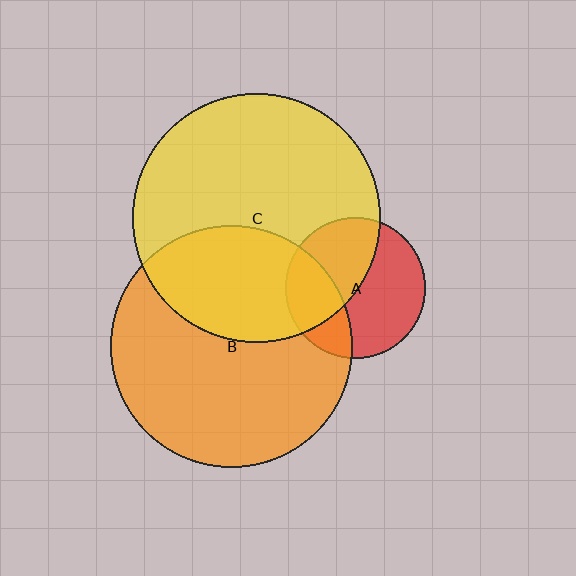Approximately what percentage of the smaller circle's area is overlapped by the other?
Approximately 45%.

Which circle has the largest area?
Circle C (yellow).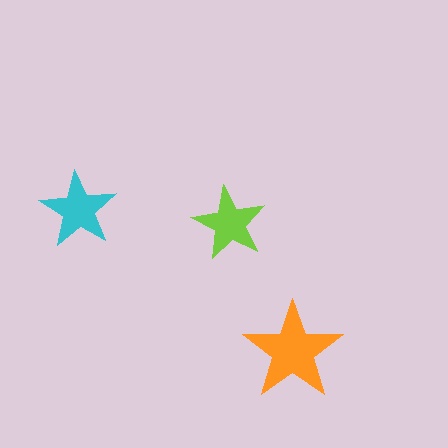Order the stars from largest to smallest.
the orange one, the cyan one, the lime one.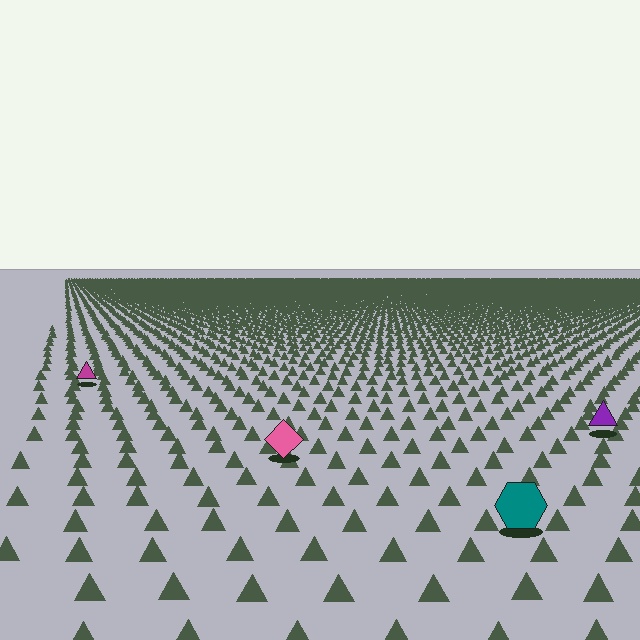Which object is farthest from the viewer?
The magenta triangle is farthest from the viewer. It appears smaller and the ground texture around it is denser.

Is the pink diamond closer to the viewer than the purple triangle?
Yes. The pink diamond is closer — you can tell from the texture gradient: the ground texture is coarser near it.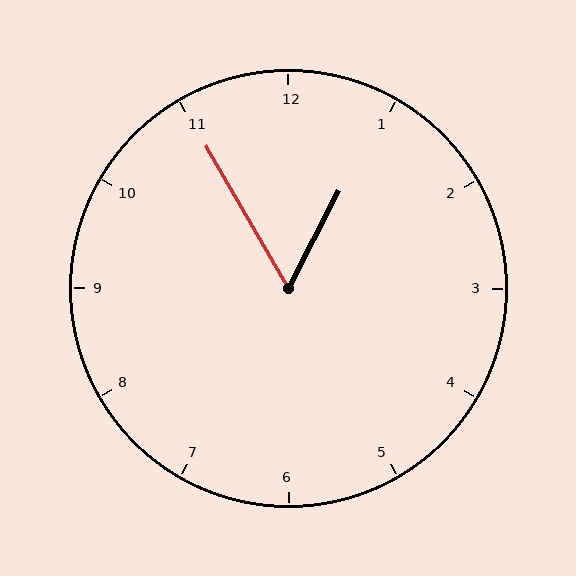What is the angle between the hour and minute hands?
Approximately 58 degrees.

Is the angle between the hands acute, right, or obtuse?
It is acute.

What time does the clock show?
12:55.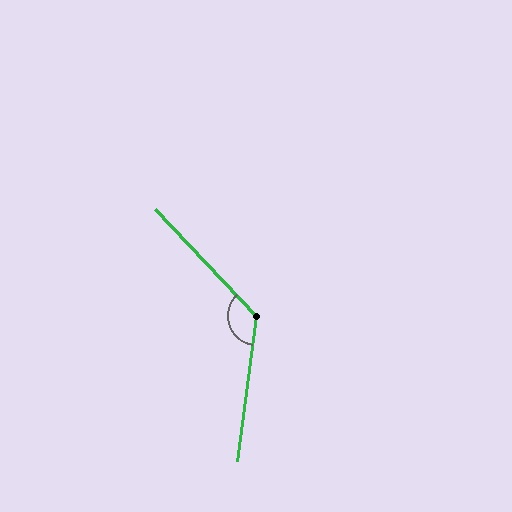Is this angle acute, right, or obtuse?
It is obtuse.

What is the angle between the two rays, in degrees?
Approximately 129 degrees.